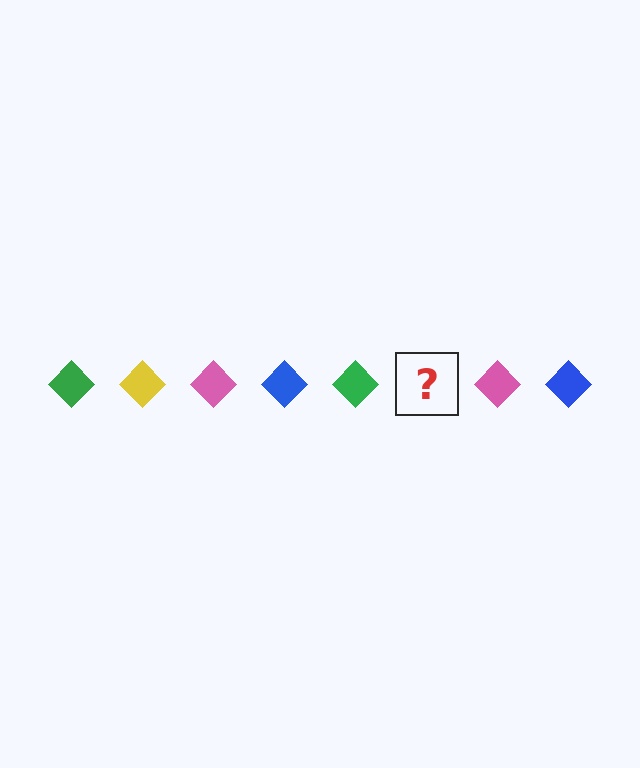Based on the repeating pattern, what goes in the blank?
The blank should be a yellow diamond.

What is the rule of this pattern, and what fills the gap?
The rule is that the pattern cycles through green, yellow, pink, blue diamonds. The gap should be filled with a yellow diamond.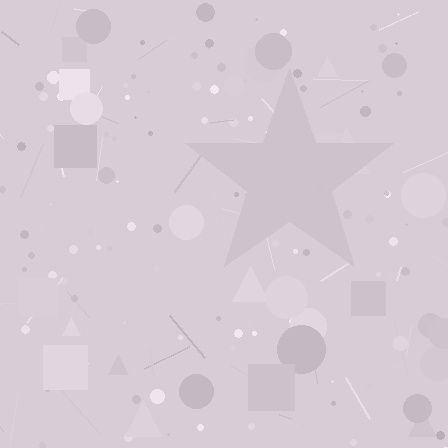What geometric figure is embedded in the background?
A star is embedded in the background.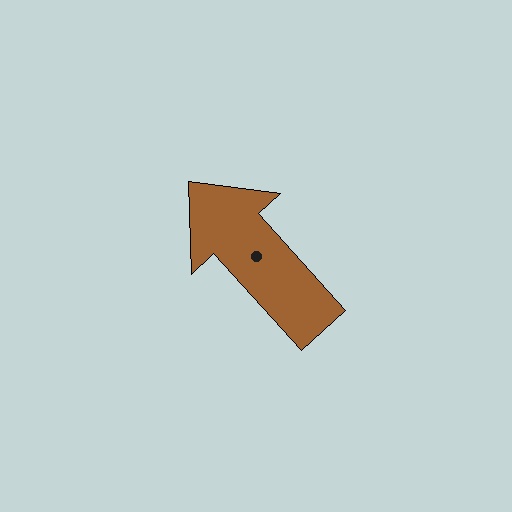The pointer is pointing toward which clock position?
Roughly 11 o'clock.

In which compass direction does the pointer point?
Northwest.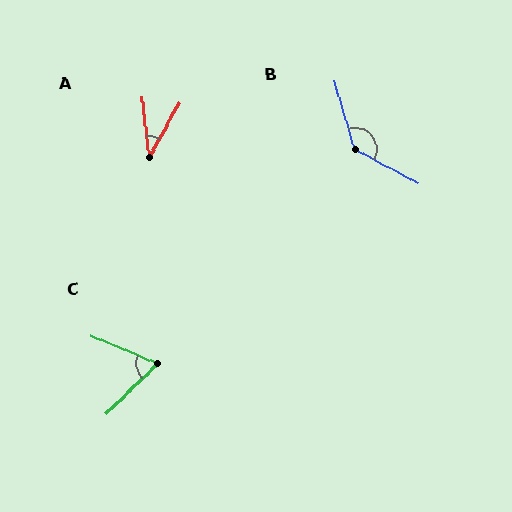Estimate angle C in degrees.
Approximately 67 degrees.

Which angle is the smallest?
A, at approximately 35 degrees.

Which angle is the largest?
B, at approximately 135 degrees.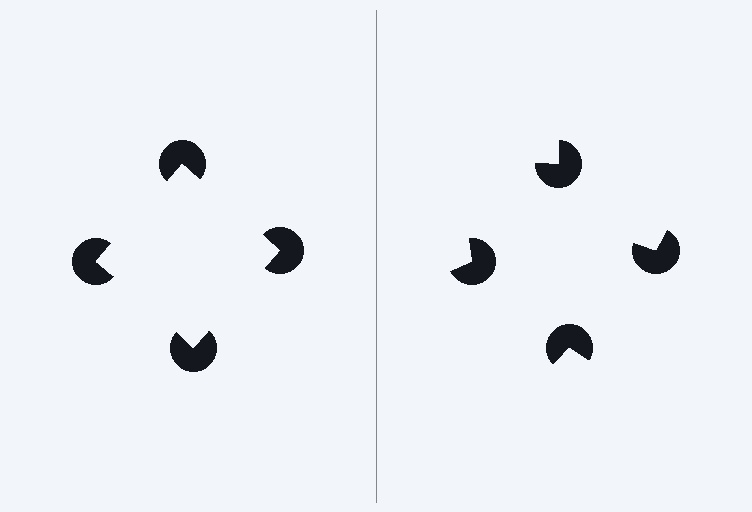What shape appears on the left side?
An illusory square.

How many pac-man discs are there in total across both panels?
8 — 4 on each side.